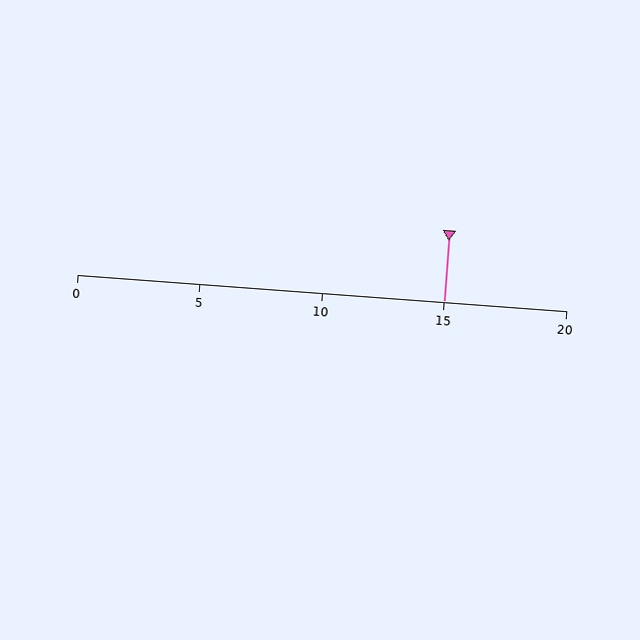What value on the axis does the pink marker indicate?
The marker indicates approximately 15.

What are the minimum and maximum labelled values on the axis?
The axis runs from 0 to 20.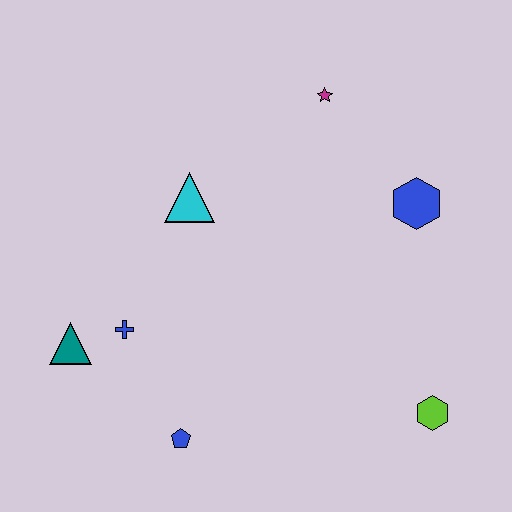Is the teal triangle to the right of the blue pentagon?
No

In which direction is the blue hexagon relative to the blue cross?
The blue hexagon is to the right of the blue cross.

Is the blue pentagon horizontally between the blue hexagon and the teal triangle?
Yes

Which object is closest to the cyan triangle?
The blue cross is closest to the cyan triangle.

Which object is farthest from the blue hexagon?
The teal triangle is farthest from the blue hexagon.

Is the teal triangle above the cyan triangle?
No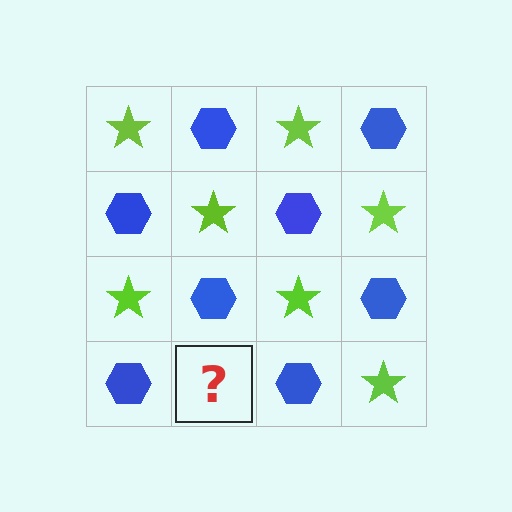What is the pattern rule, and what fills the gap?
The rule is that it alternates lime star and blue hexagon in a checkerboard pattern. The gap should be filled with a lime star.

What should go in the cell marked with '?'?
The missing cell should contain a lime star.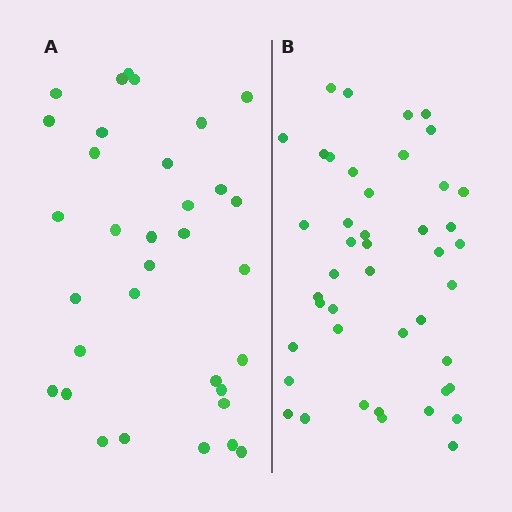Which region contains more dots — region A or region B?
Region B (the right region) has more dots.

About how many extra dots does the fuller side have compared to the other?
Region B has roughly 12 or so more dots than region A.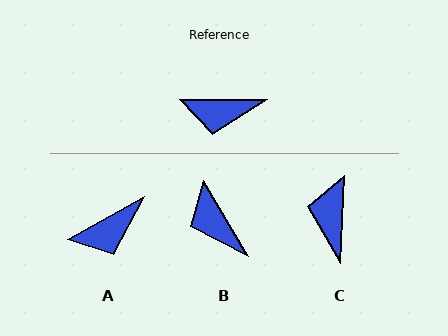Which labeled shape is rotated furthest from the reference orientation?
C, about 92 degrees away.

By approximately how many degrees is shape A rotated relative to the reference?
Approximately 30 degrees counter-clockwise.